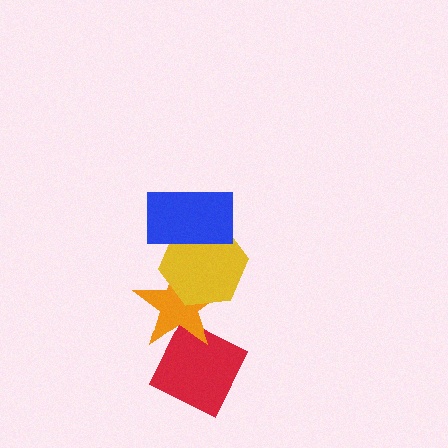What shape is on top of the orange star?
The yellow hexagon is on top of the orange star.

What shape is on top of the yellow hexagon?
The blue rectangle is on top of the yellow hexagon.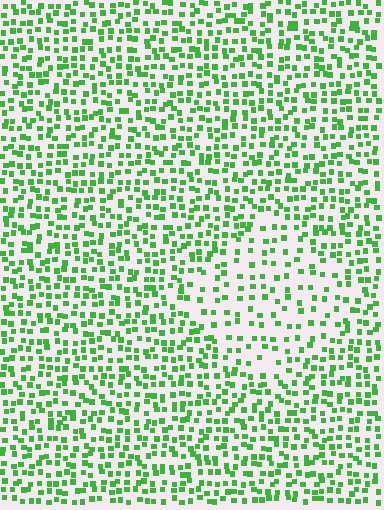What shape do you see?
I see a diamond.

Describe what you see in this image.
The image contains small green elements arranged at two different densities. A diamond-shaped region is visible where the elements are less densely packed than the surrounding area.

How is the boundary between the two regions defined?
The boundary is defined by a change in element density (approximately 1.9x ratio). All elements are the same color, size, and shape.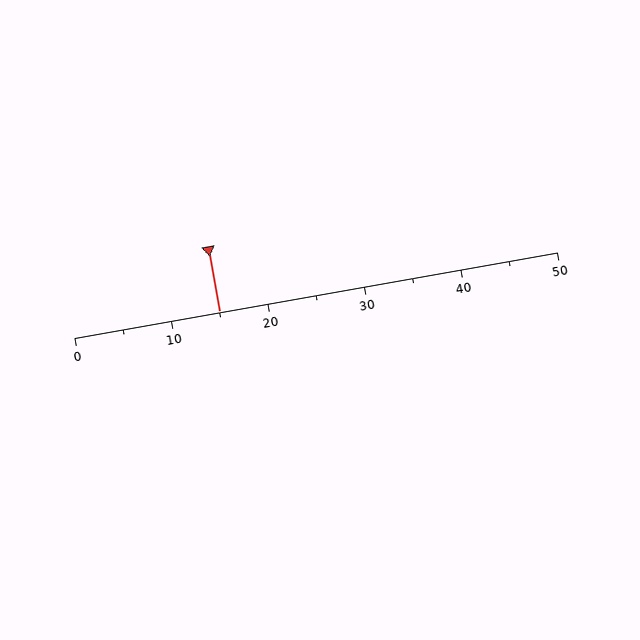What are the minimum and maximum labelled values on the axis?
The axis runs from 0 to 50.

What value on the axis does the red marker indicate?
The marker indicates approximately 15.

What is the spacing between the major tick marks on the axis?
The major ticks are spaced 10 apart.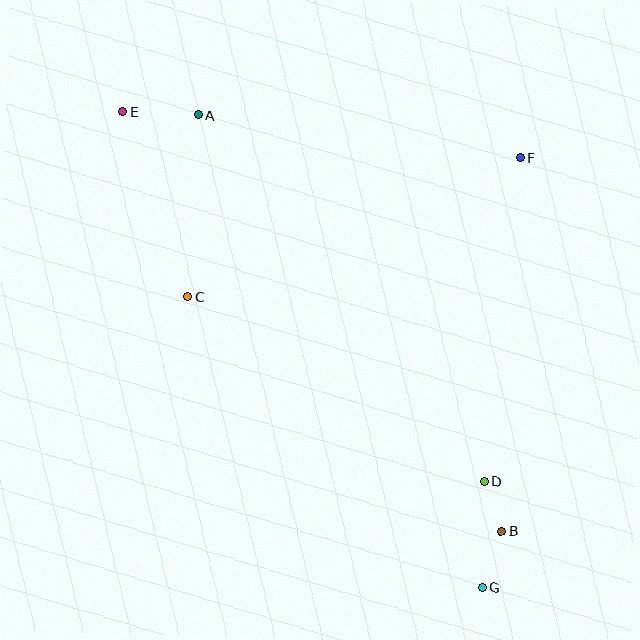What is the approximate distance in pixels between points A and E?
The distance between A and E is approximately 75 pixels.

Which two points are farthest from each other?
Points E and G are farthest from each other.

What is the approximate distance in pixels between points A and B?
The distance between A and B is approximately 514 pixels.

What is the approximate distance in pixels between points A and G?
The distance between A and G is approximately 551 pixels.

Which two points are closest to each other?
Points B and D are closest to each other.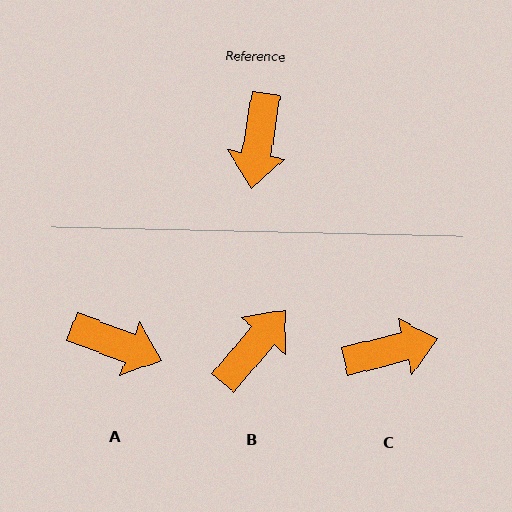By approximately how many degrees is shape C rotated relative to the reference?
Approximately 113 degrees counter-clockwise.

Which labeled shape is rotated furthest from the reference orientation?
B, about 149 degrees away.